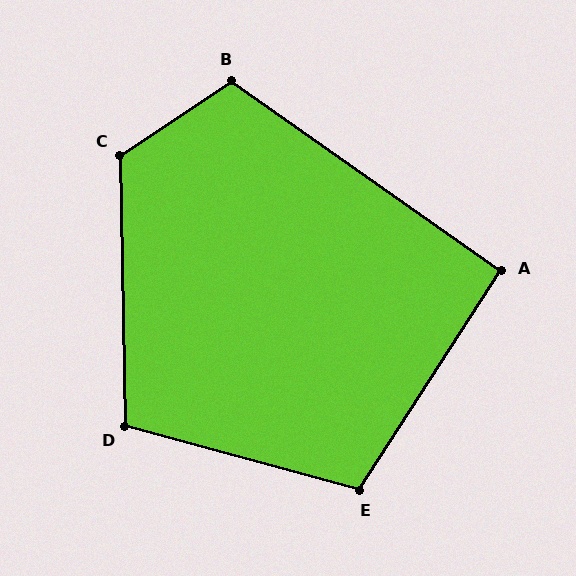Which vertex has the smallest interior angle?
A, at approximately 92 degrees.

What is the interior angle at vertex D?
Approximately 106 degrees (obtuse).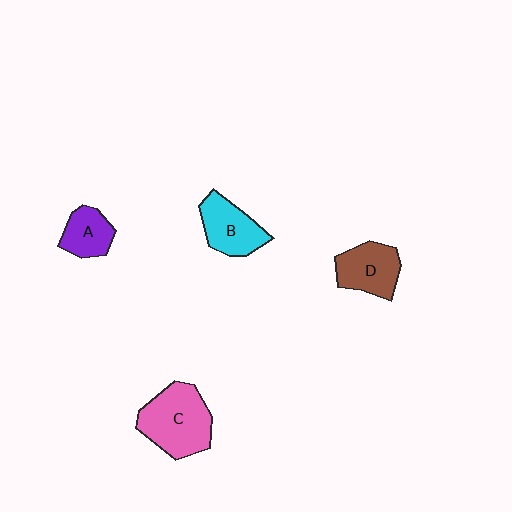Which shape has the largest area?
Shape C (pink).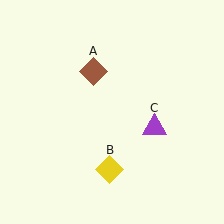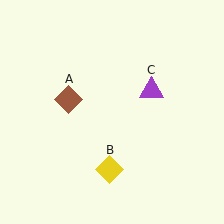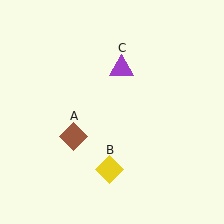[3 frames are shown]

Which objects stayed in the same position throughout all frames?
Yellow diamond (object B) remained stationary.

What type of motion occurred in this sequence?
The brown diamond (object A), purple triangle (object C) rotated counterclockwise around the center of the scene.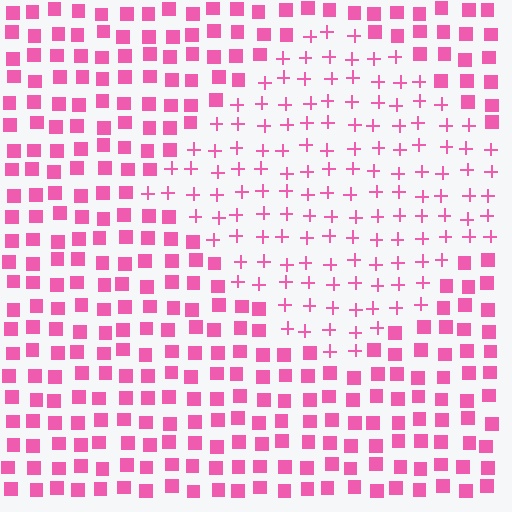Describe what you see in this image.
The image is filled with small pink elements arranged in a uniform grid. A diamond-shaped region contains plus signs, while the surrounding area contains squares. The boundary is defined purely by the change in element shape.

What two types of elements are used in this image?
The image uses plus signs inside the diamond region and squares outside it.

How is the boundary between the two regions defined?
The boundary is defined by a change in element shape: plus signs inside vs. squares outside. All elements share the same color and spacing.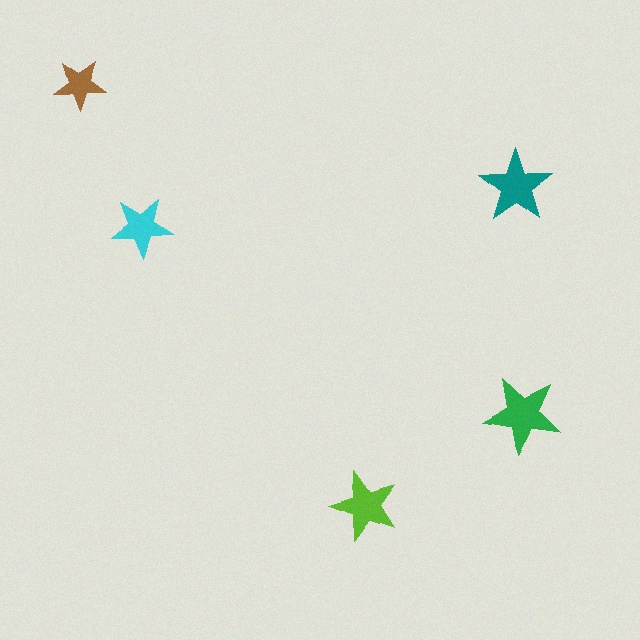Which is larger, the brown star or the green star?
The green one.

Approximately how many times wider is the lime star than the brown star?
About 1.5 times wider.